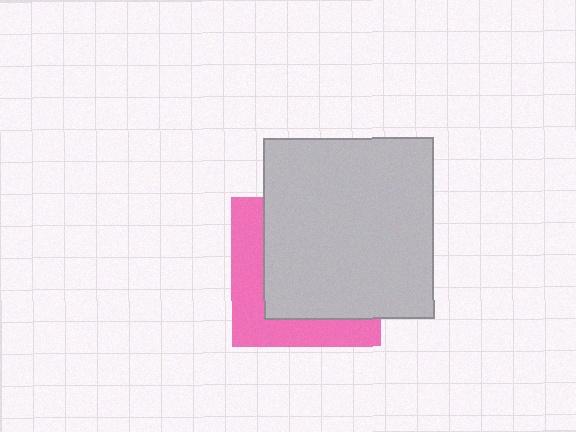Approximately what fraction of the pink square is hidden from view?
Roughly 64% of the pink square is hidden behind the light gray rectangle.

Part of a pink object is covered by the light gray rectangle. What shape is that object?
It is a square.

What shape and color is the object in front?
The object in front is a light gray rectangle.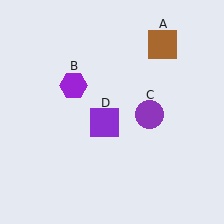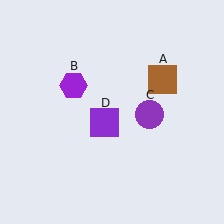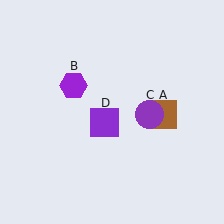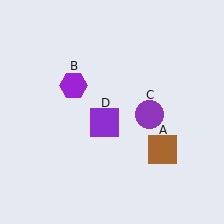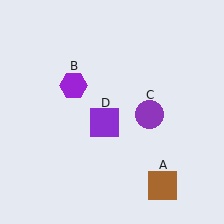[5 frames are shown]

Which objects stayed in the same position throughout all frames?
Purple hexagon (object B) and purple circle (object C) and purple square (object D) remained stationary.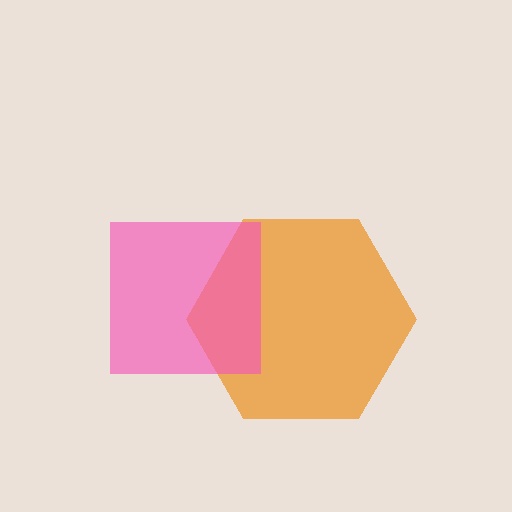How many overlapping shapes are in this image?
There are 2 overlapping shapes in the image.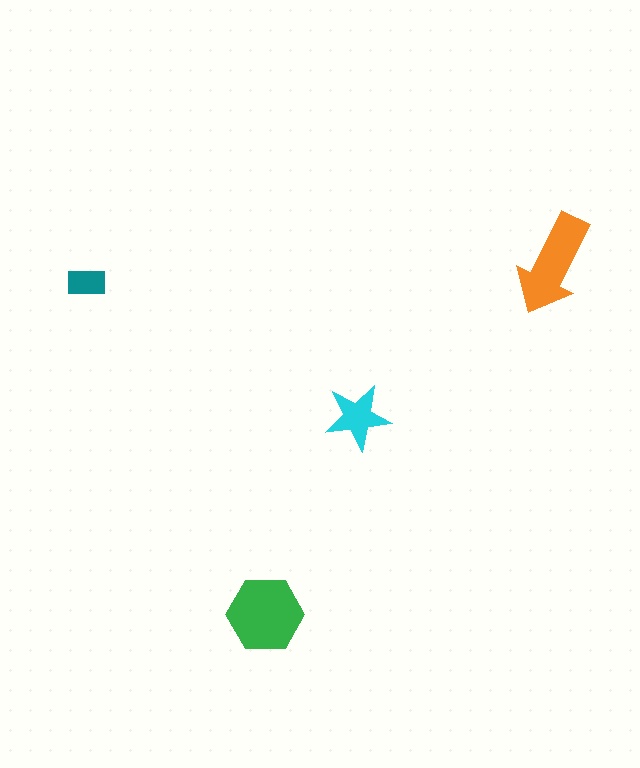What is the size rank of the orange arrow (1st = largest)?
2nd.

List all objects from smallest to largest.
The teal rectangle, the cyan star, the orange arrow, the green hexagon.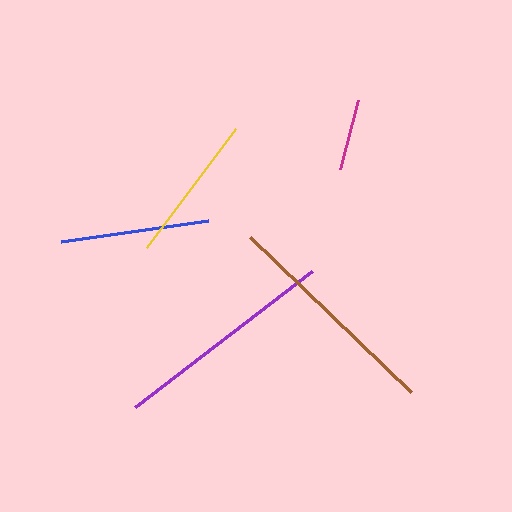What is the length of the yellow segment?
The yellow segment is approximately 149 pixels long.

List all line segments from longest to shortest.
From longest to shortest: purple, brown, blue, yellow, magenta.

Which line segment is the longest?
The purple line is the longest at approximately 223 pixels.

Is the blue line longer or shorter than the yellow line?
The blue line is longer than the yellow line.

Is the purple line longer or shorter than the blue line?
The purple line is longer than the blue line.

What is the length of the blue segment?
The blue segment is approximately 149 pixels long.